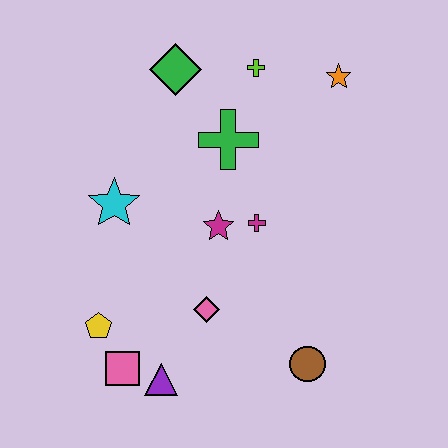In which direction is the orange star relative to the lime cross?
The orange star is to the right of the lime cross.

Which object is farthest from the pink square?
The orange star is farthest from the pink square.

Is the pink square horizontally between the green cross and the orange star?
No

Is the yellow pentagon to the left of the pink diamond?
Yes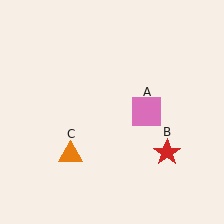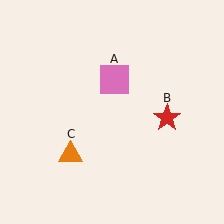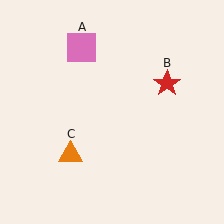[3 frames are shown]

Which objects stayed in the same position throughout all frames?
Orange triangle (object C) remained stationary.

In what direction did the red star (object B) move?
The red star (object B) moved up.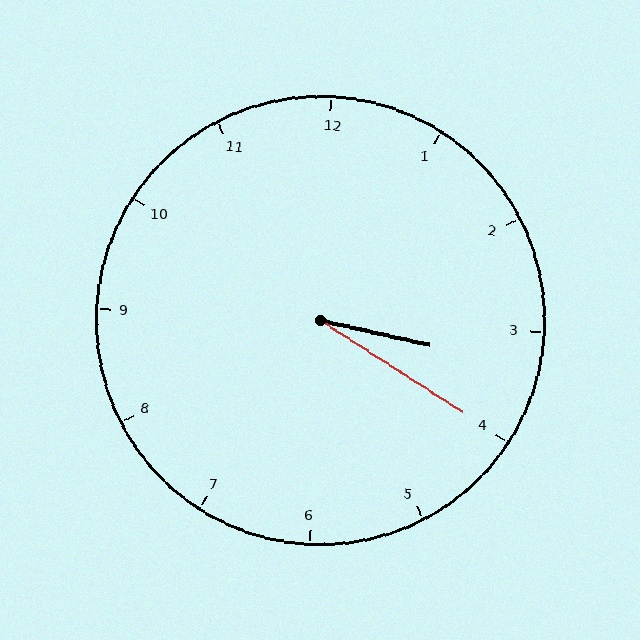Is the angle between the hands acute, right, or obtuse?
It is acute.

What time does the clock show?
3:20.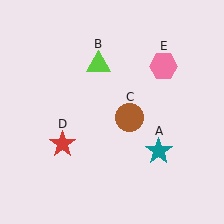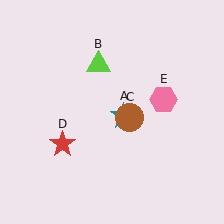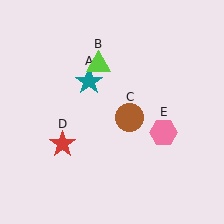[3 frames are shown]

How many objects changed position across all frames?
2 objects changed position: teal star (object A), pink hexagon (object E).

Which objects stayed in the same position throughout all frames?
Lime triangle (object B) and brown circle (object C) and red star (object D) remained stationary.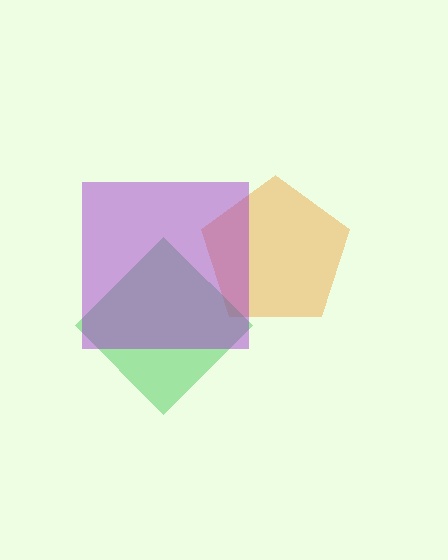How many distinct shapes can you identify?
There are 3 distinct shapes: an orange pentagon, a green diamond, a purple square.